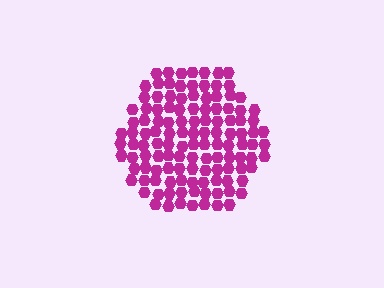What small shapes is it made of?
It is made of small hexagons.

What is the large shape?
The large shape is a hexagon.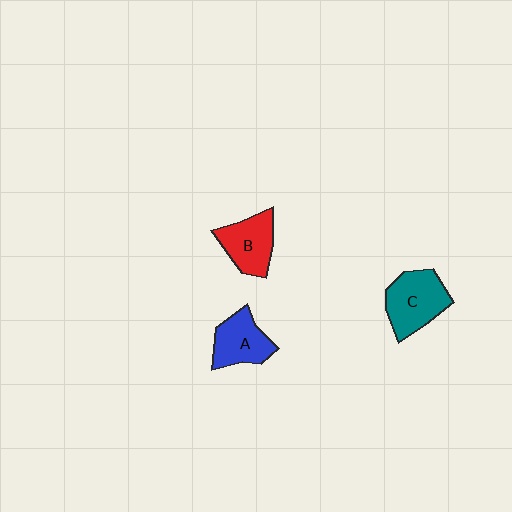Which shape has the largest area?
Shape C (teal).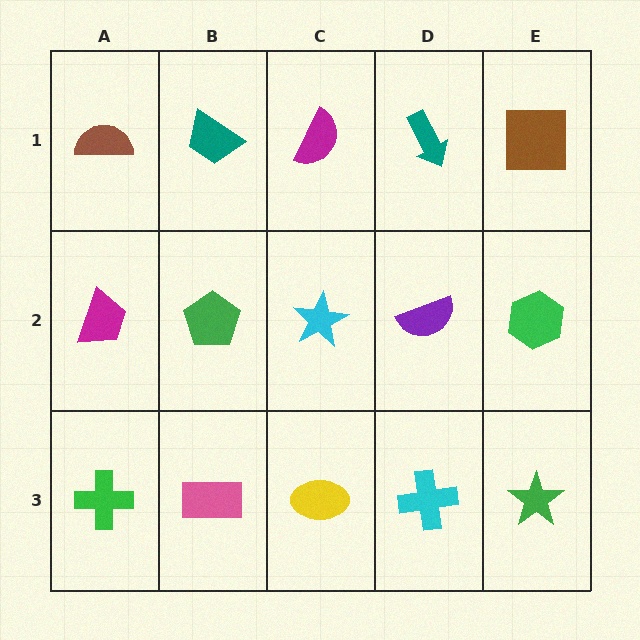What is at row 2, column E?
A green hexagon.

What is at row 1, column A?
A brown semicircle.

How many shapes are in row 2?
5 shapes.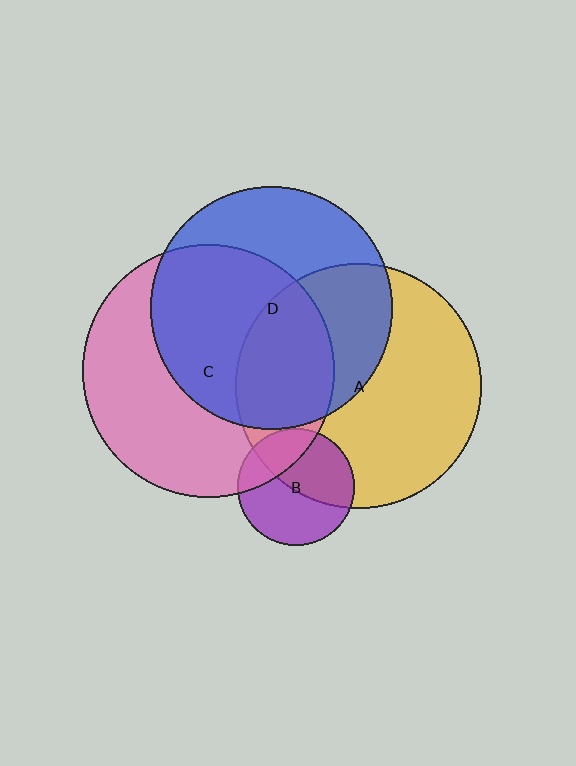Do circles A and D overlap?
Yes.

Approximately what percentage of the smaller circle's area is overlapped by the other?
Approximately 40%.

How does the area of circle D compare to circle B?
Approximately 4.3 times.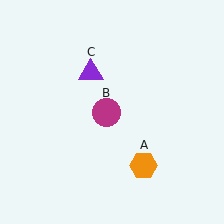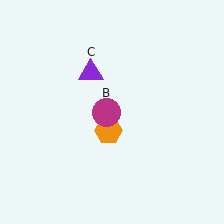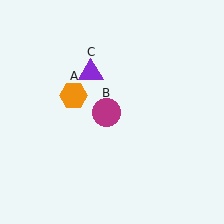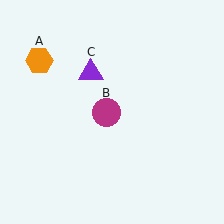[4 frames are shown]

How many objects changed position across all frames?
1 object changed position: orange hexagon (object A).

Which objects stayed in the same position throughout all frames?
Magenta circle (object B) and purple triangle (object C) remained stationary.